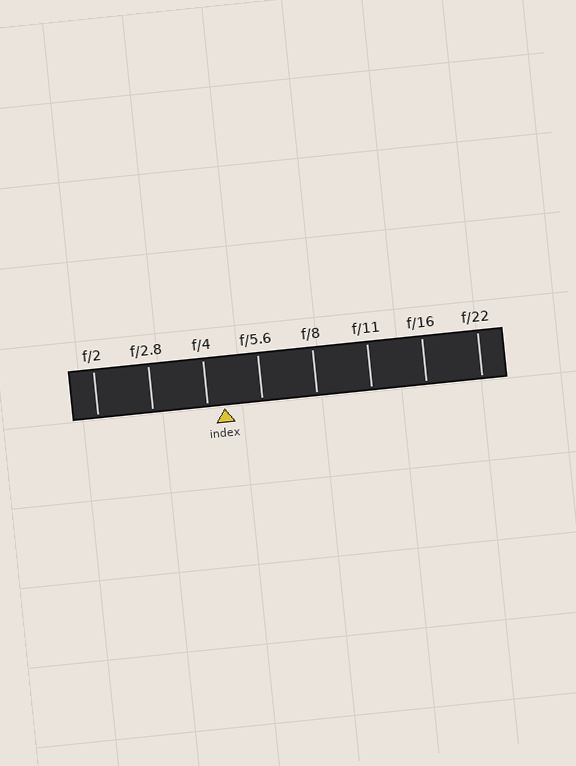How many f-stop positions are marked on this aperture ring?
There are 8 f-stop positions marked.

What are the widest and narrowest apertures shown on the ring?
The widest aperture shown is f/2 and the narrowest is f/22.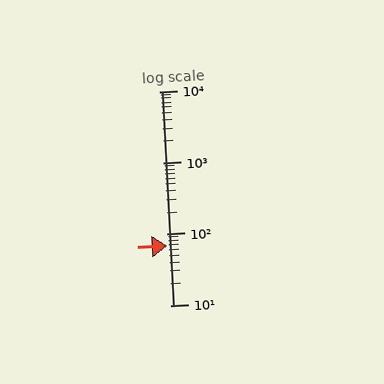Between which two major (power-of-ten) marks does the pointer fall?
The pointer is between 10 and 100.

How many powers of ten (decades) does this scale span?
The scale spans 3 decades, from 10 to 10000.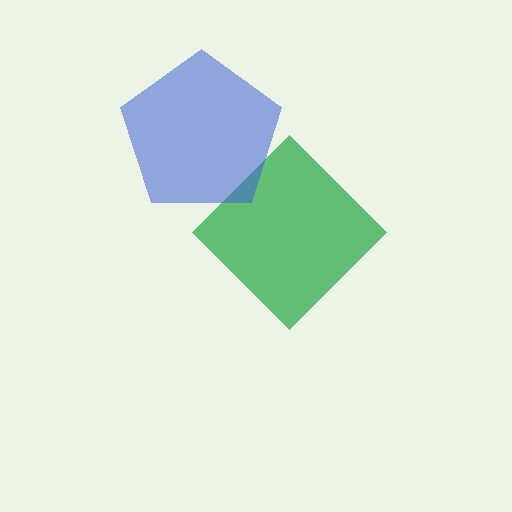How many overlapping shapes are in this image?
There are 2 overlapping shapes in the image.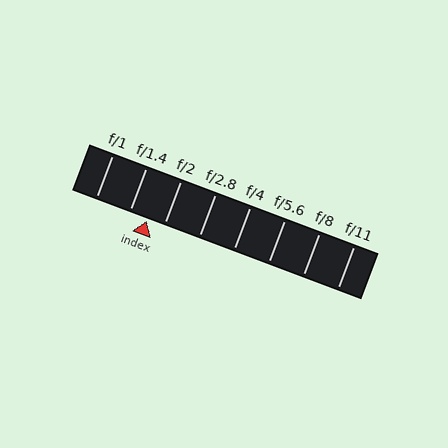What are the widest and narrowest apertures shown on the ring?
The widest aperture shown is f/1 and the narrowest is f/11.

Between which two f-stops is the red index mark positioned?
The index mark is between f/1.4 and f/2.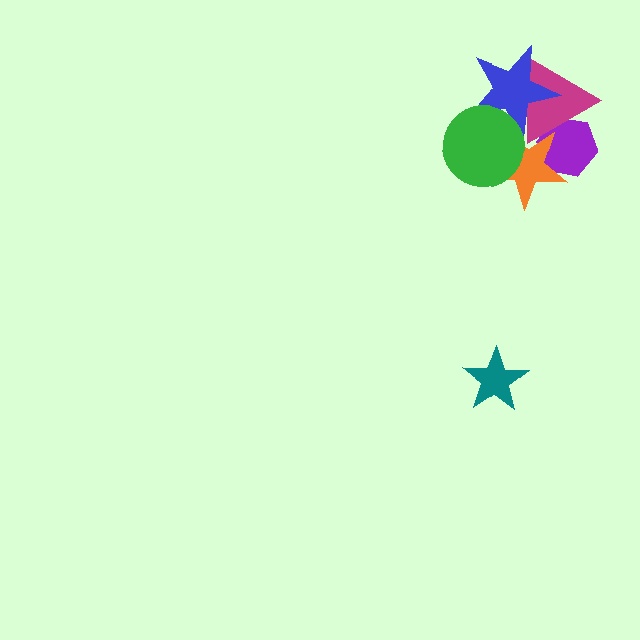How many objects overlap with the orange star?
4 objects overlap with the orange star.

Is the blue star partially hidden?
Yes, it is partially covered by another shape.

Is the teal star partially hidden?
No, no other shape covers it.